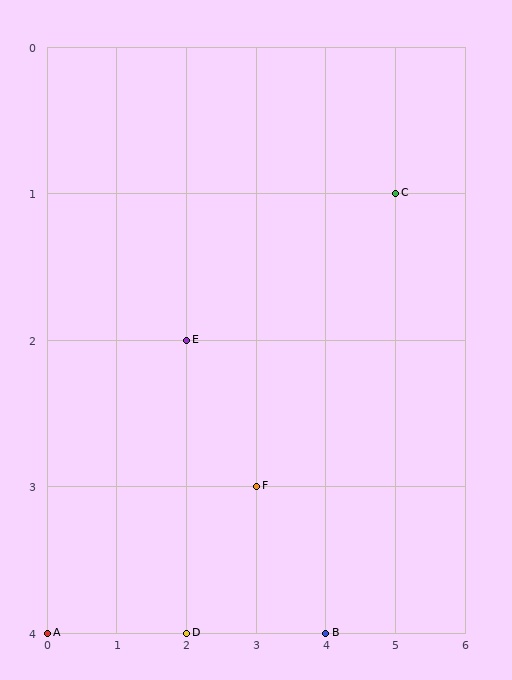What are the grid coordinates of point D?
Point D is at grid coordinates (2, 4).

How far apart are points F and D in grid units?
Points F and D are 1 column and 1 row apart (about 1.4 grid units diagonally).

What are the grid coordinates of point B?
Point B is at grid coordinates (4, 4).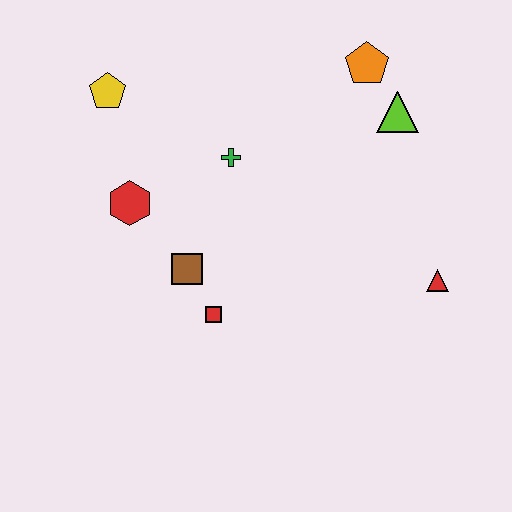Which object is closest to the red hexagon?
The brown square is closest to the red hexagon.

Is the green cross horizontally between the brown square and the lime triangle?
Yes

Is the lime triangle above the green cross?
Yes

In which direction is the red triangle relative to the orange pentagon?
The red triangle is below the orange pentagon.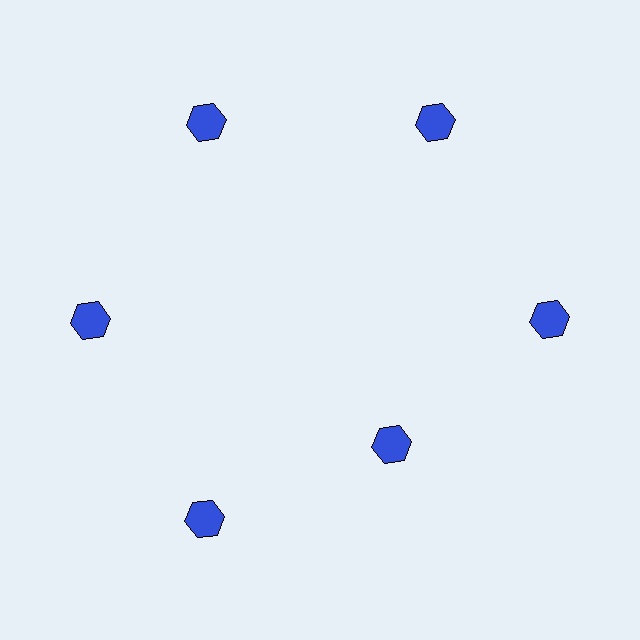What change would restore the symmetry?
The symmetry would be restored by moving it outward, back onto the ring so that all 6 hexagons sit at equal angles and equal distance from the center.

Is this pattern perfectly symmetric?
No. The 6 blue hexagons are arranged in a ring, but one element near the 5 o'clock position is pulled inward toward the center, breaking the 6-fold rotational symmetry.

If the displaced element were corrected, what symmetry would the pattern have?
It would have 6-fold rotational symmetry — the pattern would map onto itself every 60 degrees.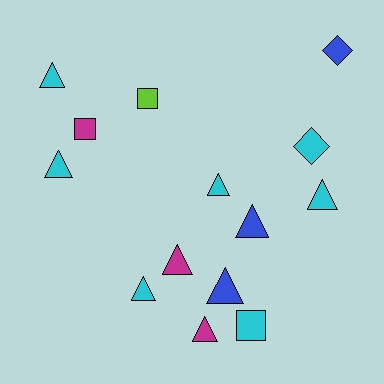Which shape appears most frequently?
Triangle, with 9 objects.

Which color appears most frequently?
Cyan, with 7 objects.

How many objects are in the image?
There are 14 objects.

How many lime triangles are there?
There are no lime triangles.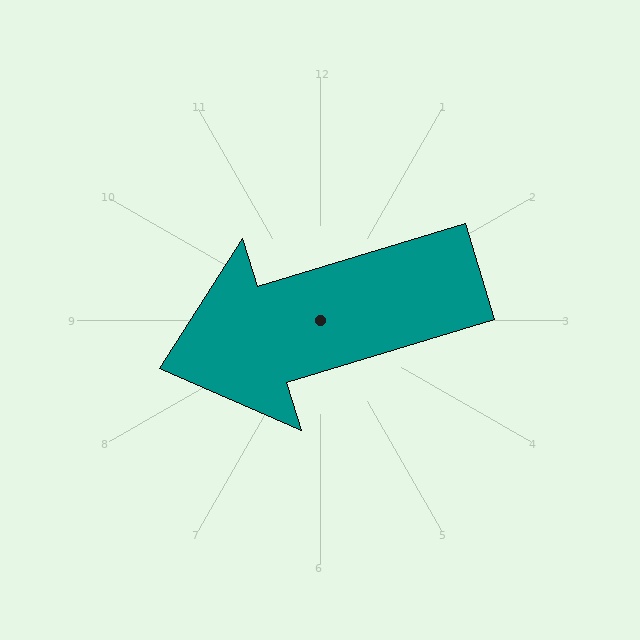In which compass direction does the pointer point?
West.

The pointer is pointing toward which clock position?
Roughly 8 o'clock.